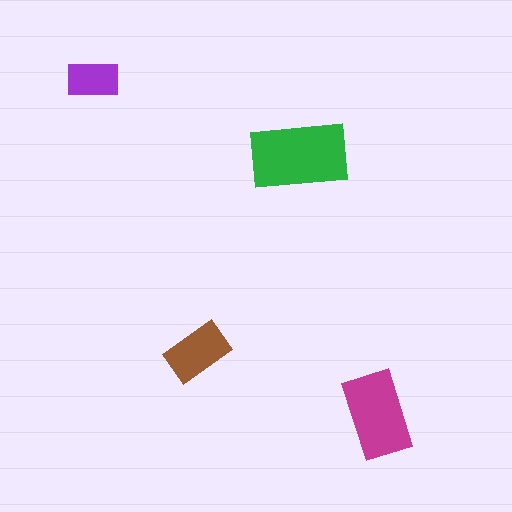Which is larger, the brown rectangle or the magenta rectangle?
The magenta one.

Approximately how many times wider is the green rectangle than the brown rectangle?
About 1.5 times wider.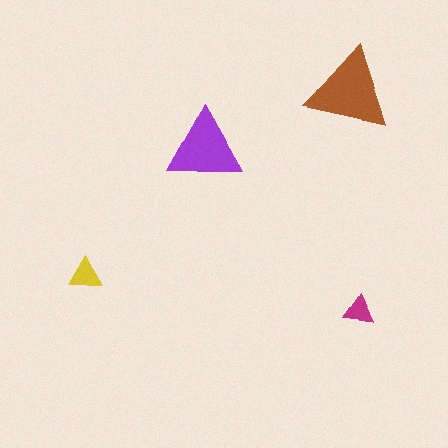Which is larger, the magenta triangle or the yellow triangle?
The yellow one.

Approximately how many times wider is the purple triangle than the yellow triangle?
About 2.5 times wider.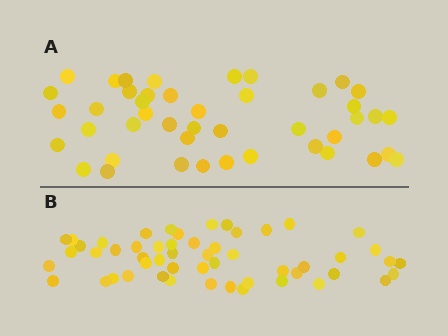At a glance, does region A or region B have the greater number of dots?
Region B (the bottom region) has more dots.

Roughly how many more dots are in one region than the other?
Region B has roughly 8 or so more dots than region A.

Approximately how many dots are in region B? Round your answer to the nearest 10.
About 50 dots. (The exact count is 53, which rounds to 50.)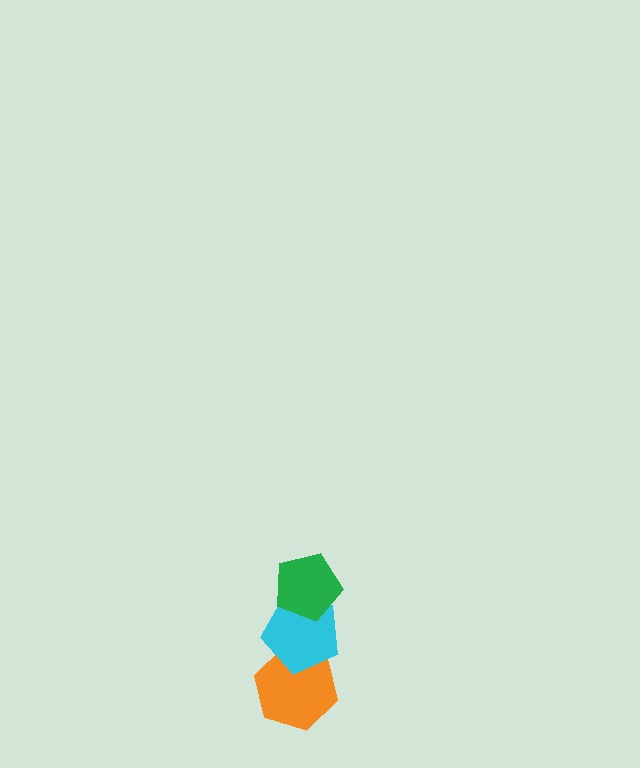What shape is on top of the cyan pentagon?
The green pentagon is on top of the cyan pentagon.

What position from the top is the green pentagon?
The green pentagon is 1st from the top.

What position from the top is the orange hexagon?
The orange hexagon is 3rd from the top.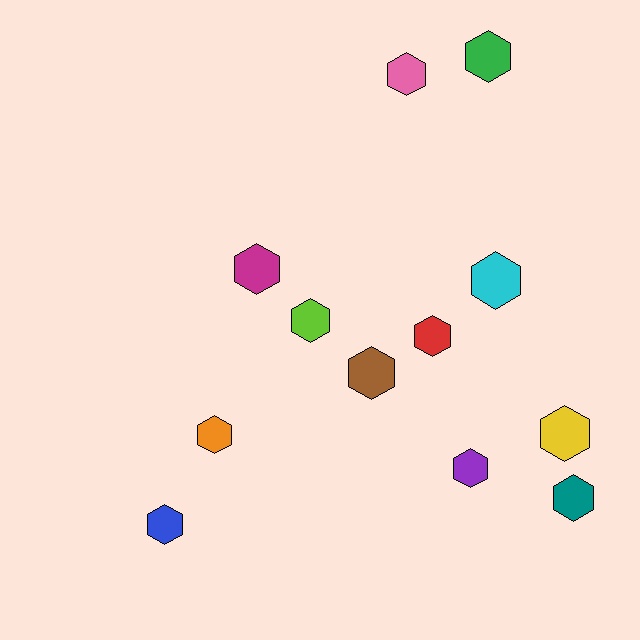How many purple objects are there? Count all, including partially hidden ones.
There is 1 purple object.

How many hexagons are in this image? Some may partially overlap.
There are 12 hexagons.